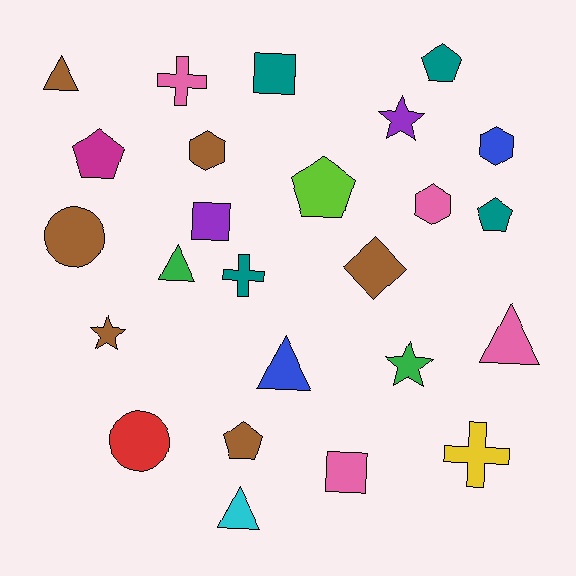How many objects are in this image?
There are 25 objects.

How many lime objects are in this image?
There is 1 lime object.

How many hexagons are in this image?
There are 3 hexagons.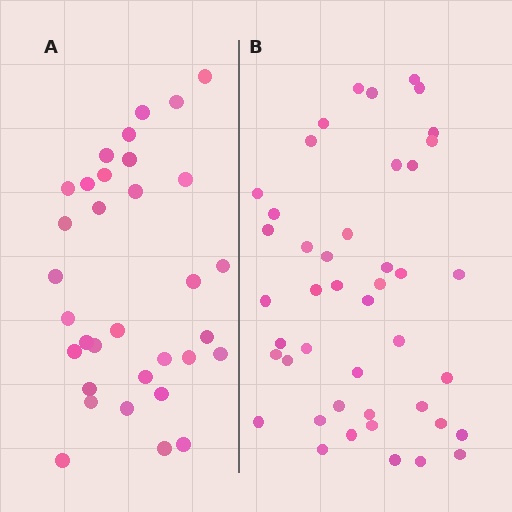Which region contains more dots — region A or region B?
Region B (the right region) has more dots.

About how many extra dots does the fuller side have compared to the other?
Region B has roughly 12 or so more dots than region A.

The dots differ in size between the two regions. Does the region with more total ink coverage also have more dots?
No. Region A has more total ink coverage because its dots are larger, but region B actually contains more individual dots. Total area can be misleading — the number of items is what matters here.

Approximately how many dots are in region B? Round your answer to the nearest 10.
About 40 dots. (The exact count is 44, which rounds to 40.)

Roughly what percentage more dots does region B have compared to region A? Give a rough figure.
About 35% more.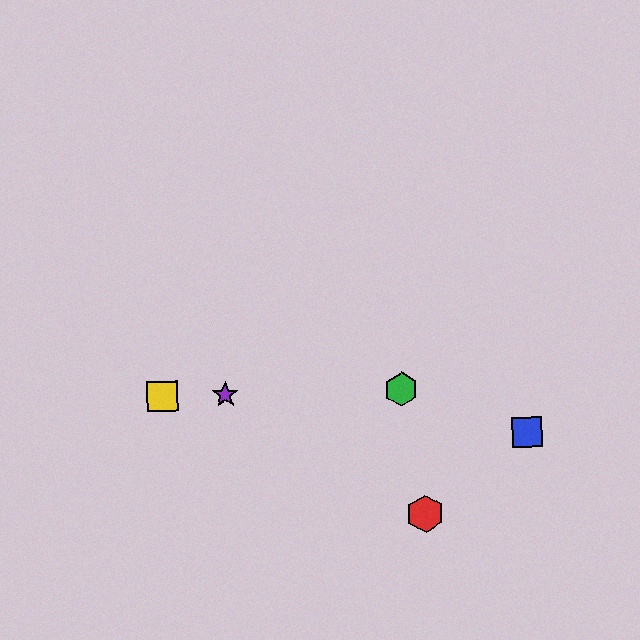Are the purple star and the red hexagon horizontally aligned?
No, the purple star is at y≈395 and the red hexagon is at y≈514.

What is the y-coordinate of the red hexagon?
The red hexagon is at y≈514.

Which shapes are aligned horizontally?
The green hexagon, the yellow square, the purple star are aligned horizontally.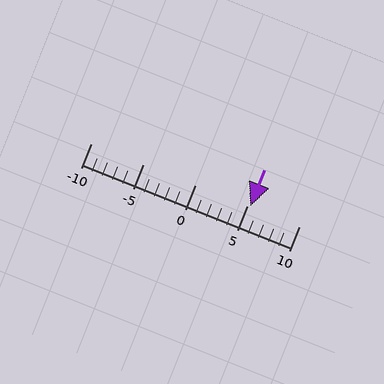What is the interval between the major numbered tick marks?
The major tick marks are spaced 5 units apart.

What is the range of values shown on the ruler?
The ruler shows values from -10 to 10.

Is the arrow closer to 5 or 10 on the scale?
The arrow is closer to 5.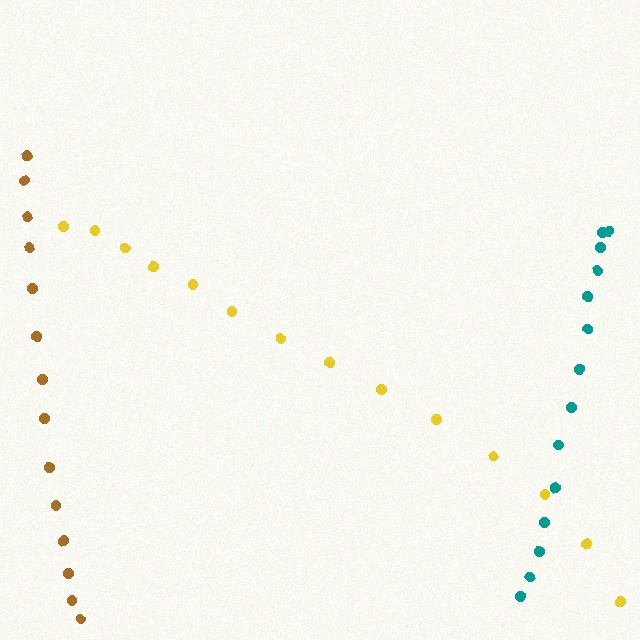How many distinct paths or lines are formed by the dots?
There are 3 distinct paths.